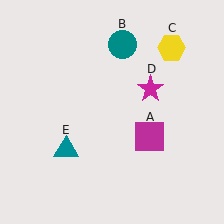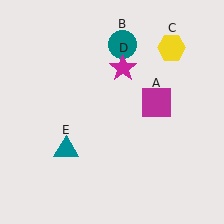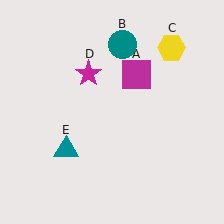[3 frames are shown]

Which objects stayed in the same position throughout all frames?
Teal circle (object B) and yellow hexagon (object C) and teal triangle (object E) remained stationary.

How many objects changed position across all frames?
2 objects changed position: magenta square (object A), magenta star (object D).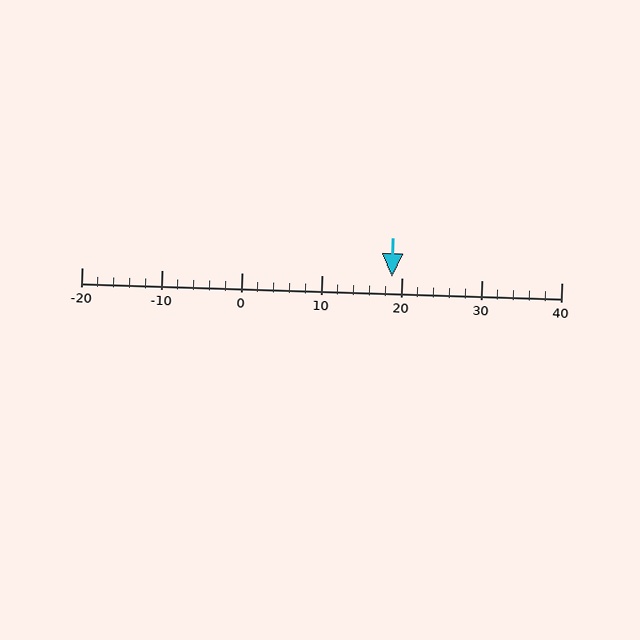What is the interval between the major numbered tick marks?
The major tick marks are spaced 10 units apart.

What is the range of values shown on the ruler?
The ruler shows values from -20 to 40.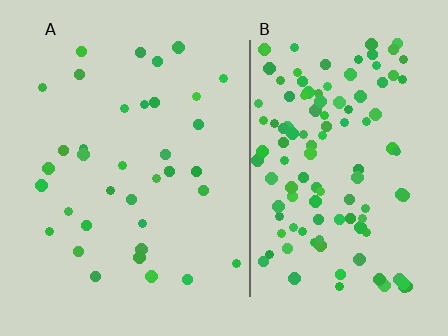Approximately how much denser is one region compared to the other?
Approximately 3.2× — region B over region A.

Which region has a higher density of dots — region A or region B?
B (the right).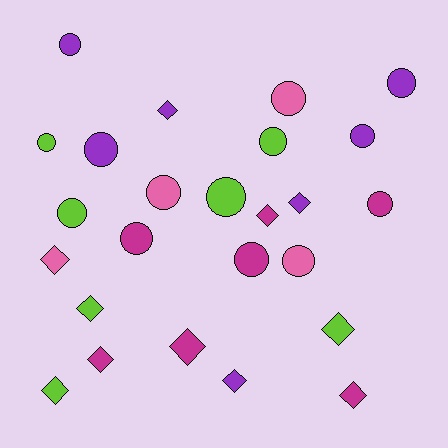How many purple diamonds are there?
There are 3 purple diamonds.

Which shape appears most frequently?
Circle, with 14 objects.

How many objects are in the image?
There are 25 objects.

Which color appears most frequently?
Lime, with 7 objects.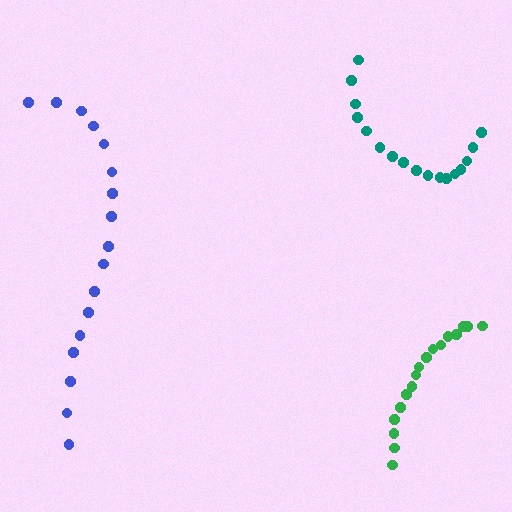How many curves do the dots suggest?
There are 3 distinct paths.